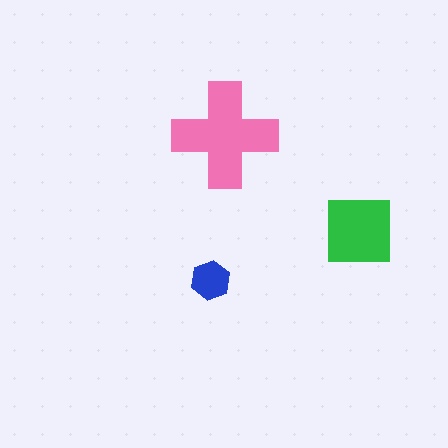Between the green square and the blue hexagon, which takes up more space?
The green square.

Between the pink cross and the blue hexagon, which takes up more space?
The pink cross.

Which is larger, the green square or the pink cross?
The pink cross.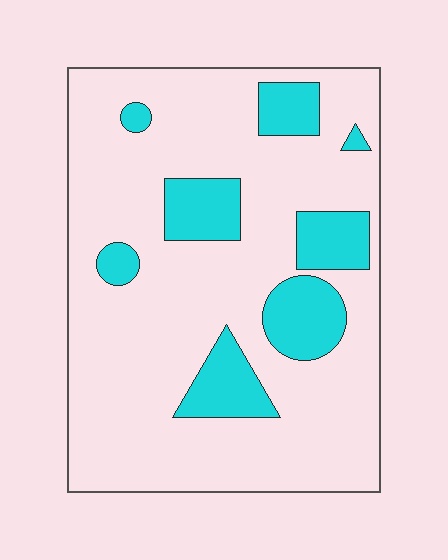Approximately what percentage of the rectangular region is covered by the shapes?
Approximately 20%.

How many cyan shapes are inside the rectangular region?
8.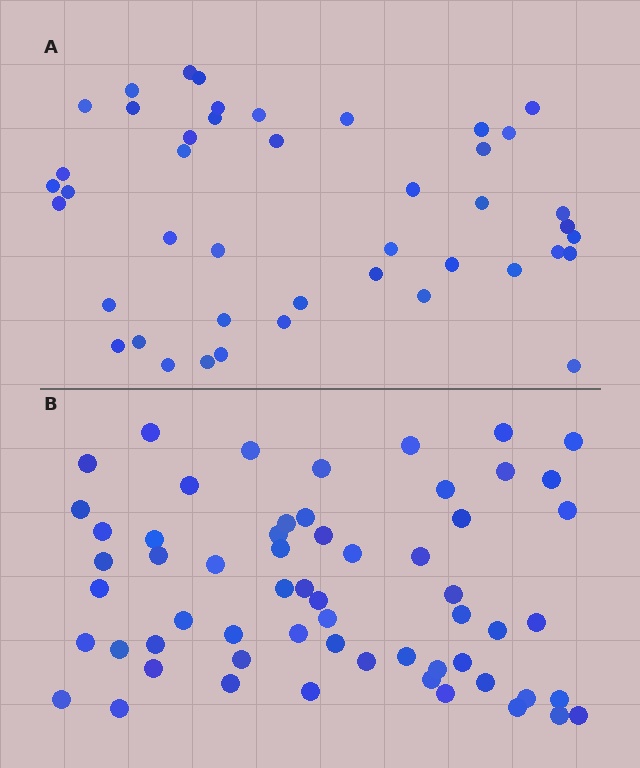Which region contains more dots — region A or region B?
Region B (the bottom region) has more dots.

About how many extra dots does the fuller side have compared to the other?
Region B has approximately 15 more dots than region A.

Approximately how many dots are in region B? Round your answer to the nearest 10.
About 60 dots.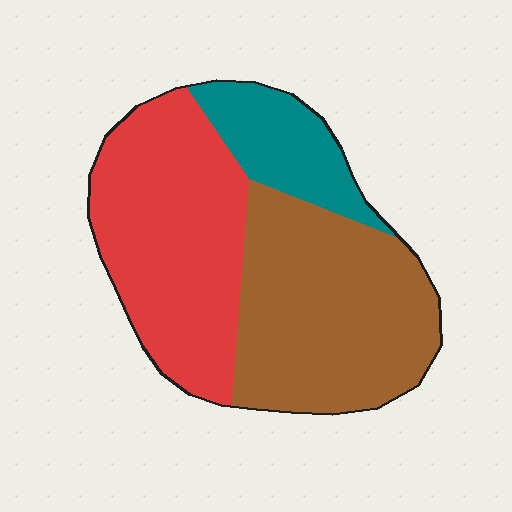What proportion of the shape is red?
Red takes up about two fifths (2/5) of the shape.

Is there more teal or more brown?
Brown.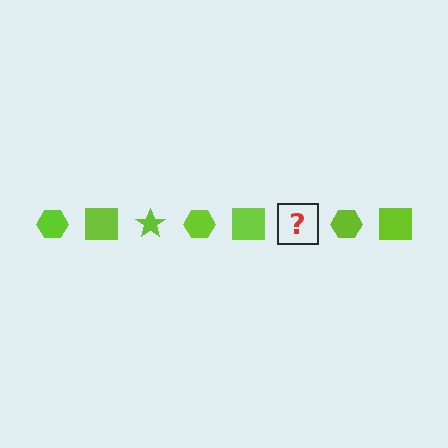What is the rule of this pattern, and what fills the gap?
The rule is that the pattern cycles through hexagon, square, star shapes in lime. The gap should be filled with a lime star.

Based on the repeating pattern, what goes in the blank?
The blank should be a lime star.